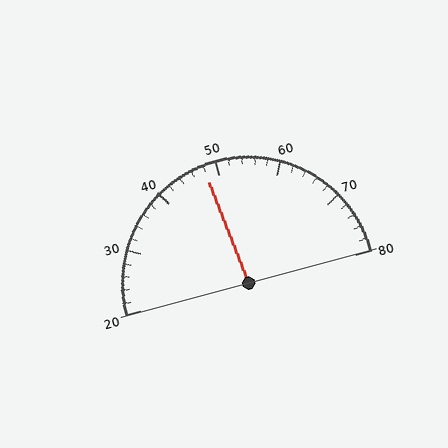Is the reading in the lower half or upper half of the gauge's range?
The reading is in the lower half of the range (20 to 80).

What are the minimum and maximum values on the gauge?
The gauge ranges from 20 to 80.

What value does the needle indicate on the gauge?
The needle indicates approximately 48.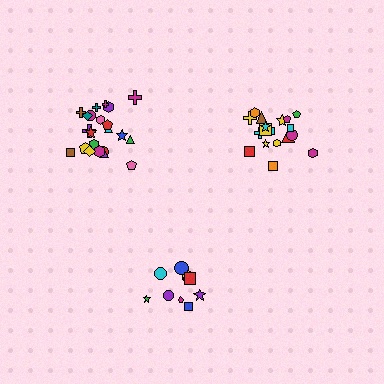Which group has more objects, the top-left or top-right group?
The top-left group.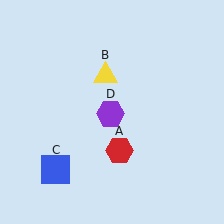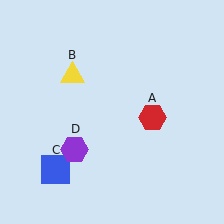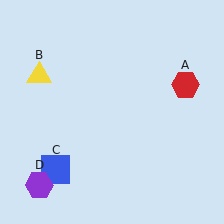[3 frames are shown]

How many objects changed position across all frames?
3 objects changed position: red hexagon (object A), yellow triangle (object B), purple hexagon (object D).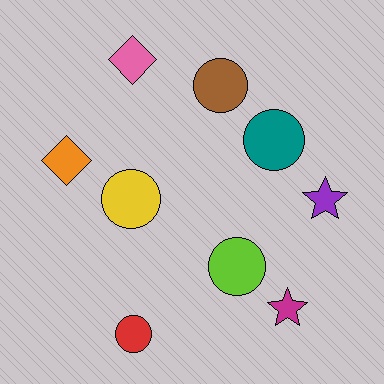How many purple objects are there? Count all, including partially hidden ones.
There is 1 purple object.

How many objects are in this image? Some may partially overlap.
There are 9 objects.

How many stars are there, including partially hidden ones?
There are 2 stars.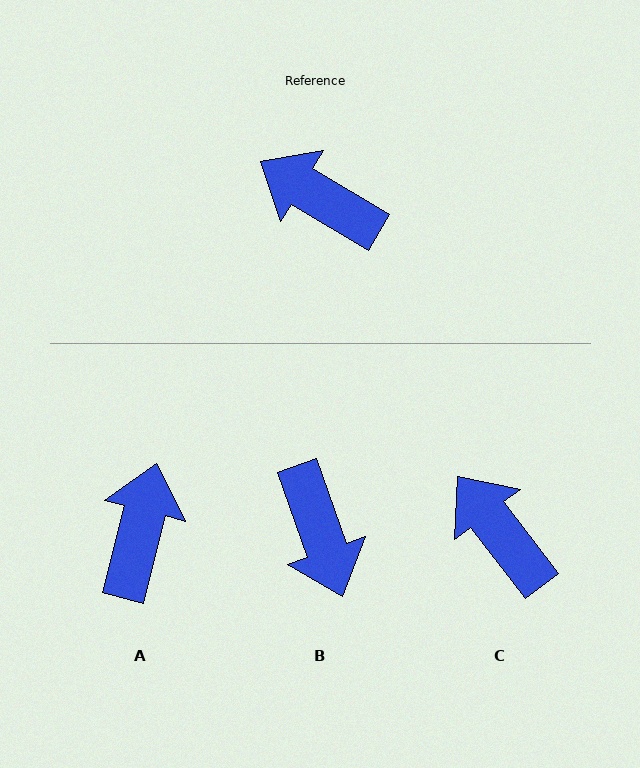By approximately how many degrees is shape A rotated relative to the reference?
Approximately 73 degrees clockwise.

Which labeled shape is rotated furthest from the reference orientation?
B, about 140 degrees away.